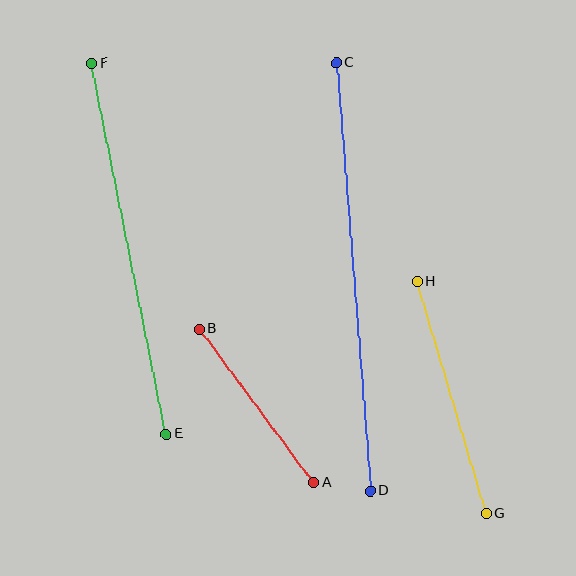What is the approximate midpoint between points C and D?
The midpoint is at approximately (354, 277) pixels.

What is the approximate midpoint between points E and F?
The midpoint is at approximately (129, 249) pixels.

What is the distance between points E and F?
The distance is approximately 378 pixels.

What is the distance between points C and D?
The distance is approximately 430 pixels.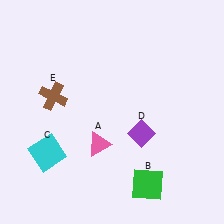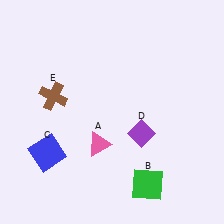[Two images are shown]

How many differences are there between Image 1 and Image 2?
There is 1 difference between the two images.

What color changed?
The square (C) changed from cyan in Image 1 to blue in Image 2.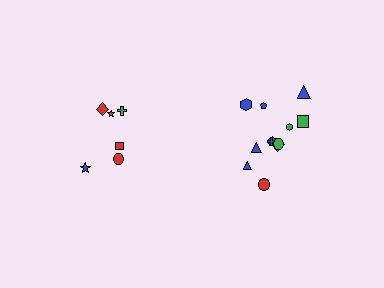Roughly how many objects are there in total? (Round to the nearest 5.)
Roughly 20 objects in total.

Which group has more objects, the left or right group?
The right group.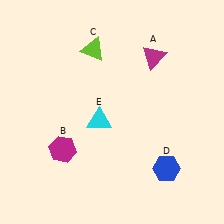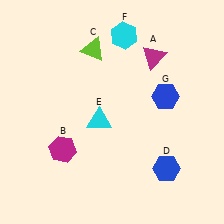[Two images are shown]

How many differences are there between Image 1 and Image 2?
There are 2 differences between the two images.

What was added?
A cyan hexagon (F), a blue hexagon (G) were added in Image 2.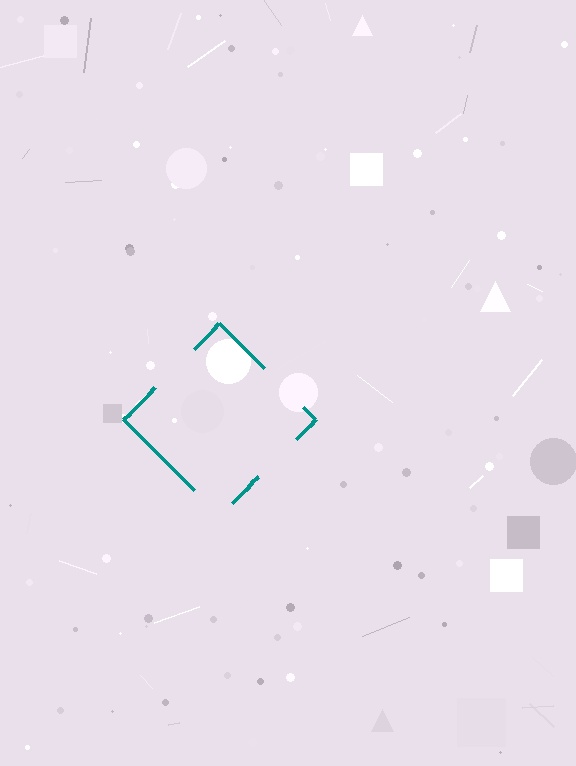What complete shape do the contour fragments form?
The contour fragments form a diamond.